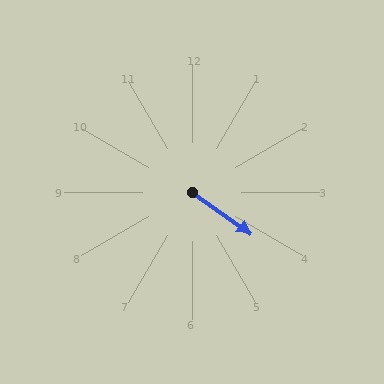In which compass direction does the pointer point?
Southeast.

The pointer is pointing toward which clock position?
Roughly 4 o'clock.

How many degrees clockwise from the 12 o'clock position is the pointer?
Approximately 125 degrees.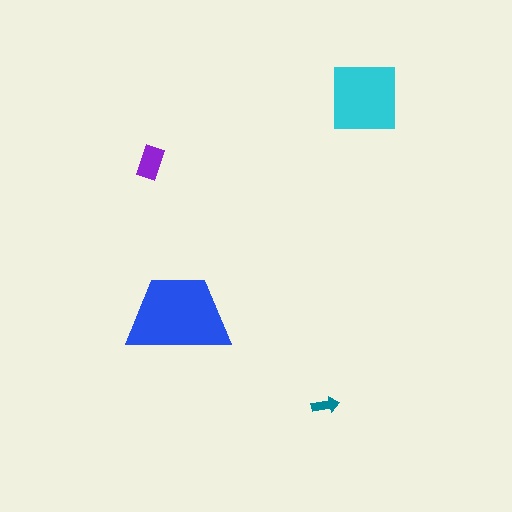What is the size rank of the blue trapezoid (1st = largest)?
1st.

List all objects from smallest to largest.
The teal arrow, the purple rectangle, the cyan square, the blue trapezoid.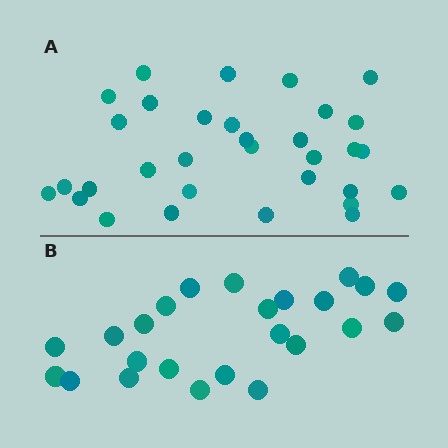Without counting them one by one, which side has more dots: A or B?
Region A (the top region) has more dots.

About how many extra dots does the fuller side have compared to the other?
Region A has roughly 8 or so more dots than region B.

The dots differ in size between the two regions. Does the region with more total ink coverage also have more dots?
No. Region B has more total ink coverage because its dots are larger, but region A actually contains more individual dots. Total area can be misleading — the number of items is what matters here.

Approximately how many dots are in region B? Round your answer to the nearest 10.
About 20 dots. (The exact count is 24, which rounds to 20.)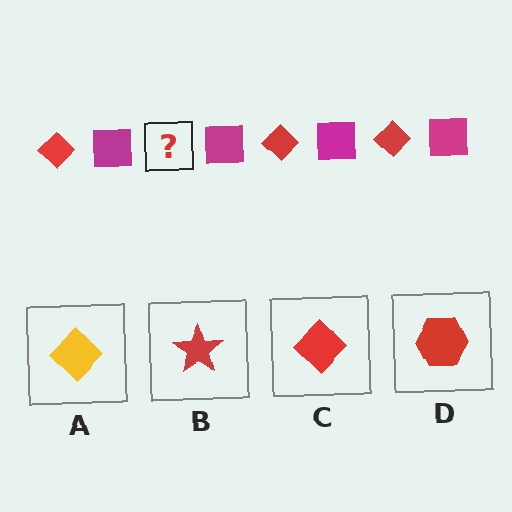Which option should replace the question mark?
Option C.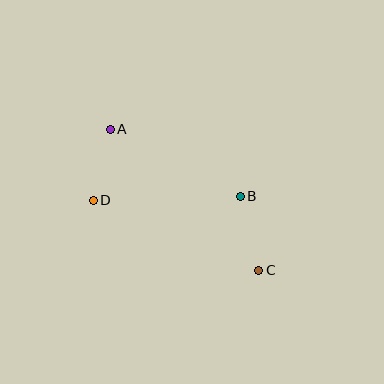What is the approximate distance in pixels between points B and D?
The distance between B and D is approximately 147 pixels.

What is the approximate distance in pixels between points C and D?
The distance between C and D is approximately 180 pixels.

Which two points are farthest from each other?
Points A and C are farthest from each other.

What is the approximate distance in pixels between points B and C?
The distance between B and C is approximately 77 pixels.